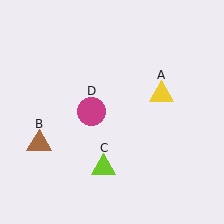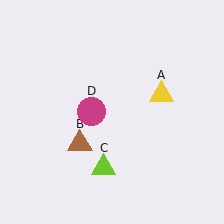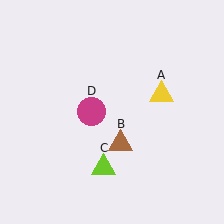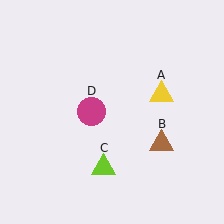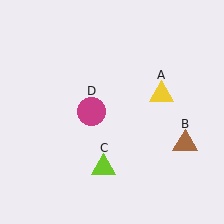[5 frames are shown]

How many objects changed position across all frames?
1 object changed position: brown triangle (object B).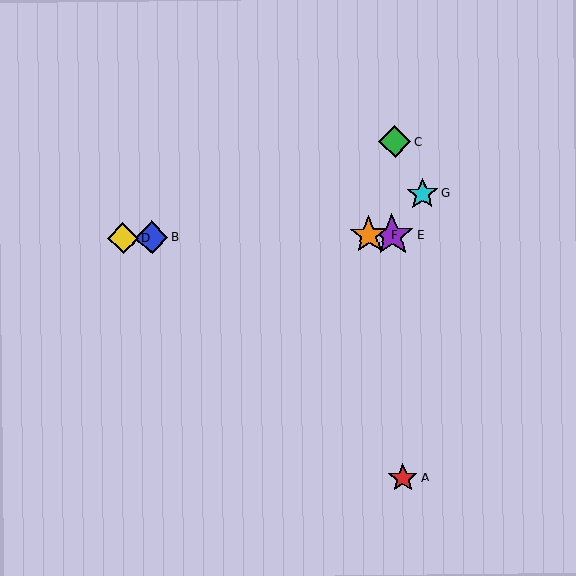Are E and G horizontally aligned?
No, E is at y≈235 and G is at y≈194.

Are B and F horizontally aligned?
Yes, both are at y≈238.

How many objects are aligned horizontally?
4 objects (B, D, E, F) are aligned horizontally.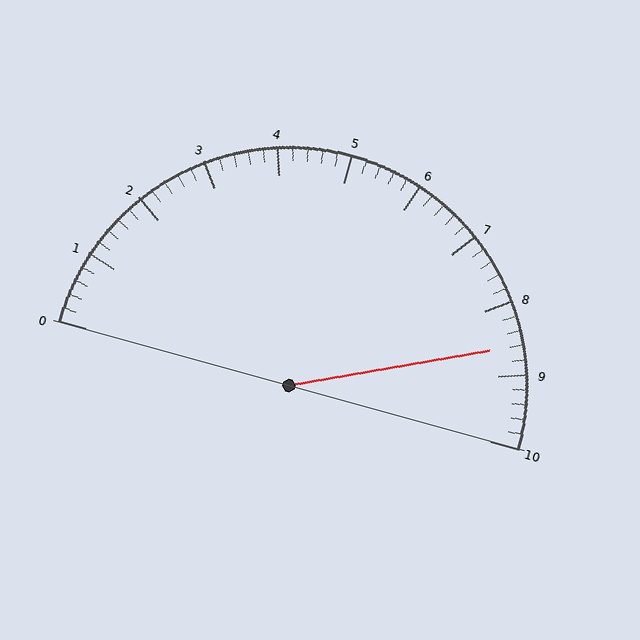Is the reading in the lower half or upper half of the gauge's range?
The reading is in the upper half of the range (0 to 10).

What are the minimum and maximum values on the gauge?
The gauge ranges from 0 to 10.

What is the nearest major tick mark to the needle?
The nearest major tick mark is 9.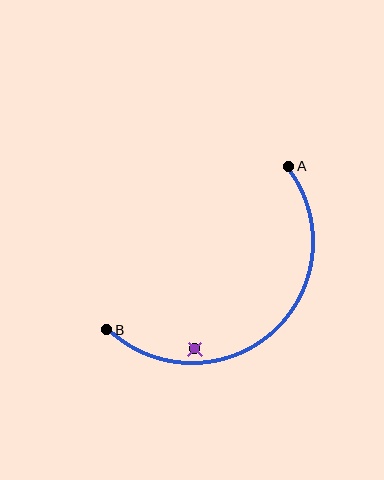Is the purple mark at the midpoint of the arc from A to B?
No — the purple mark does not lie on the arc at all. It sits slightly inside the curve.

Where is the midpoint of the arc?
The arc midpoint is the point on the curve farthest from the straight line joining A and B. It sits below and to the right of that line.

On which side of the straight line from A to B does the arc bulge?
The arc bulges below and to the right of the straight line connecting A and B.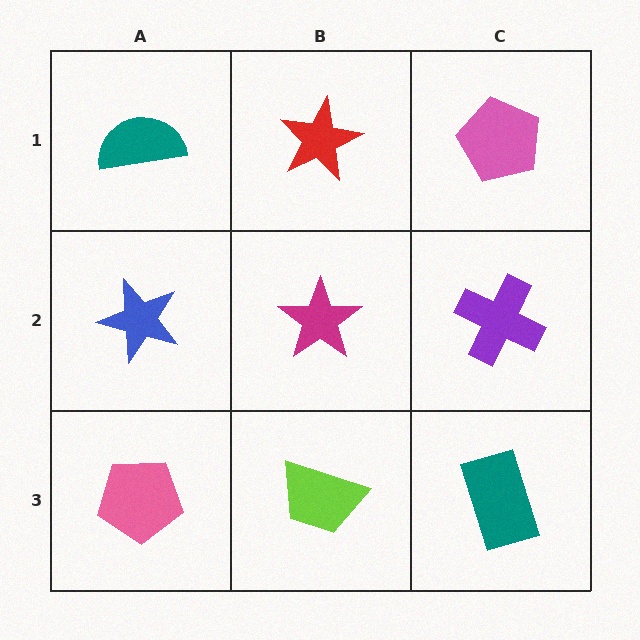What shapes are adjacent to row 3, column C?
A purple cross (row 2, column C), a lime trapezoid (row 3, column B).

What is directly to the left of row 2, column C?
A magenta star.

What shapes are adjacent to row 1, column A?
A blue star (row 2, column A), a red star (row 1, column B).